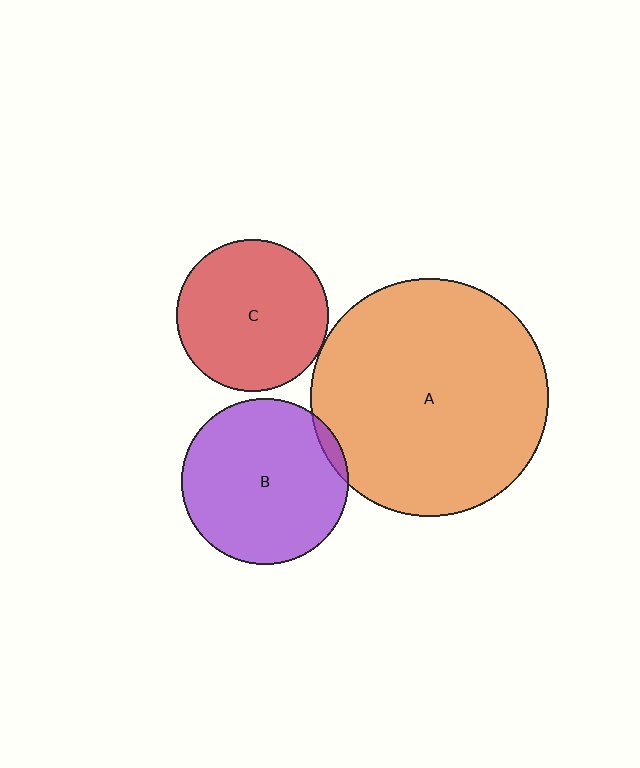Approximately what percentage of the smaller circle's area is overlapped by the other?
Approximately 5%.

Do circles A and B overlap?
Yes.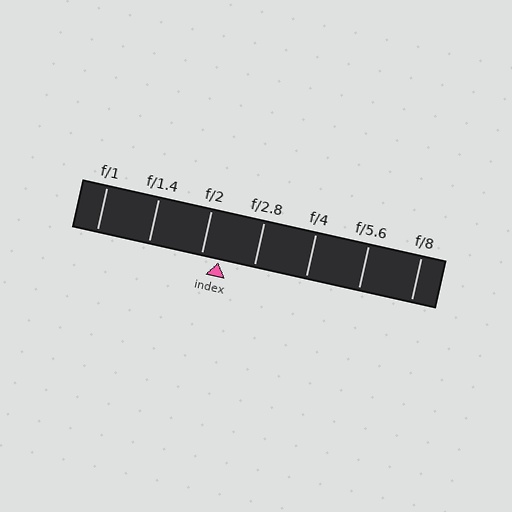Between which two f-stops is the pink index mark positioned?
The index mark is between f/2 and f/2.8.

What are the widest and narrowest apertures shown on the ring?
The widest aperture shown is f/1 and the narrowest is f/8.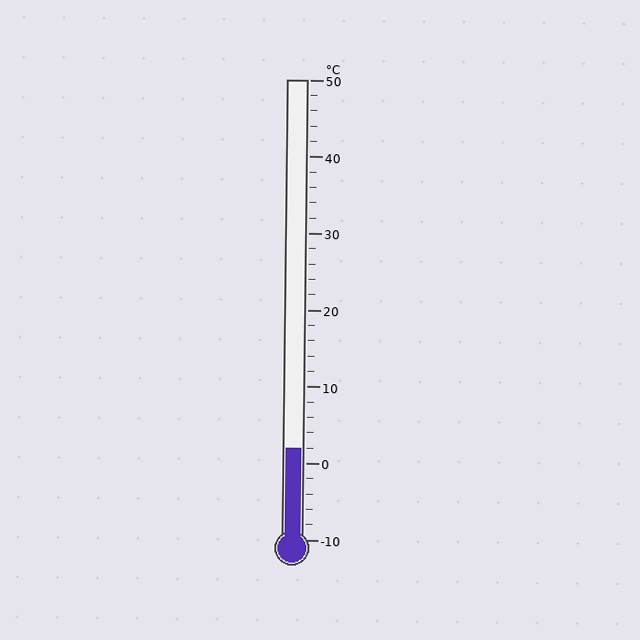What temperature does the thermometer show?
The thermometer shows approximately 2°C.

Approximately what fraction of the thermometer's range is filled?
The thermometer is filled to approximately 20% of its range.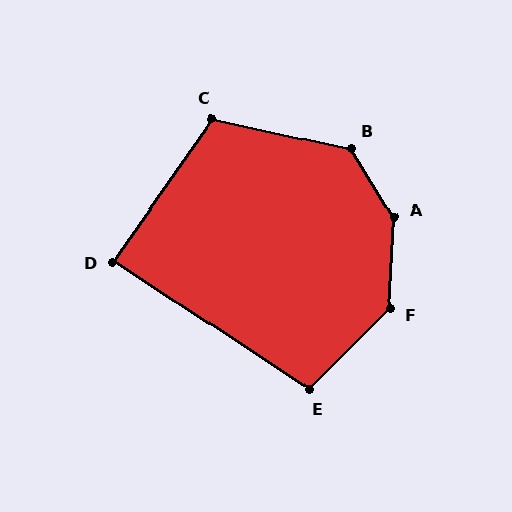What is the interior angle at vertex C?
Approximately 113 degrees (obtuse).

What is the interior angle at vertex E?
Approximately 102 degrees (obtuse).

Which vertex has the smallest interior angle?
D, at approximately 88 degrees.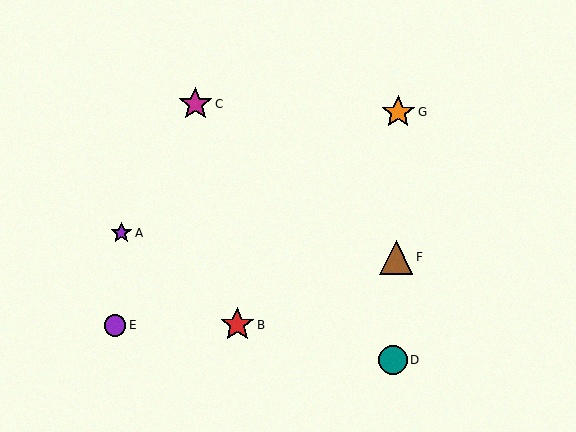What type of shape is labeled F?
Shape F is a brown triangle.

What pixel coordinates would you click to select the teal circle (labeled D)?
Click at (393, 360) to select the teal circle D.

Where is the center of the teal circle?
The center of the teal circle is at (393, 360).